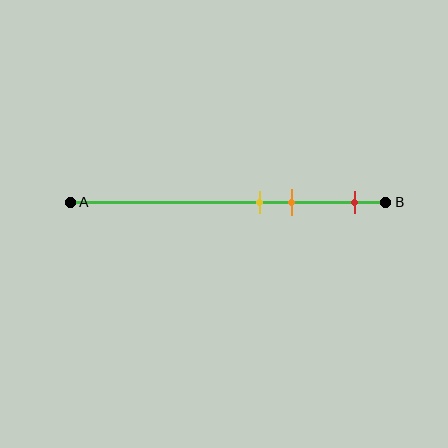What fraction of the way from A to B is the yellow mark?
The yellow mark is approximately 60% (0.6) of the way from A to B.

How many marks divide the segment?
There are 3 marks dividing the segment.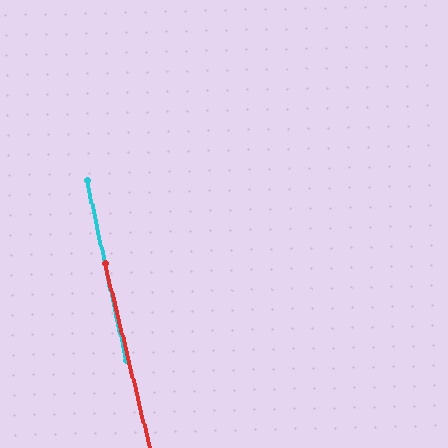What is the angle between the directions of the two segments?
Approximately 2 degrees.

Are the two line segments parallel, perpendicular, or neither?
Parallel — their directions differ by only 1.5°.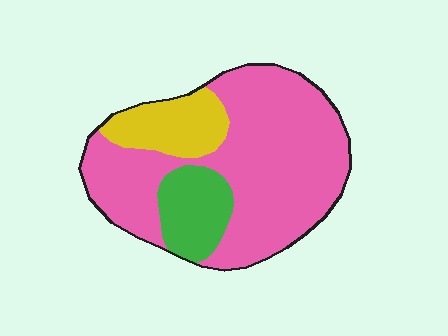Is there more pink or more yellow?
Pink.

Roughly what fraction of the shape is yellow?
Yellow covers roughly 15% of the shape.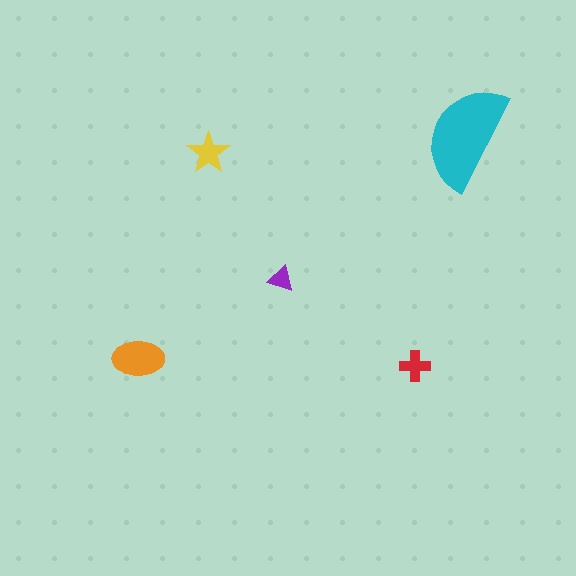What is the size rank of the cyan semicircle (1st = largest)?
1st.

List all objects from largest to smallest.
The cyan semicircle, the orange ellipse, the yellow star, the red cross, the purple triangle.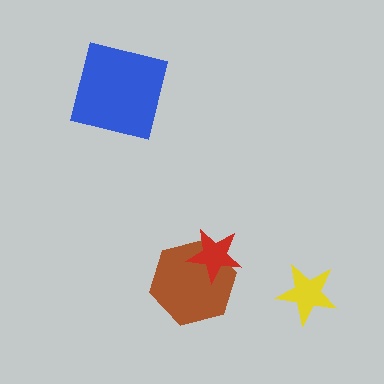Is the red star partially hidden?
No, no other shape covers it.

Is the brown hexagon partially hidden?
Yes, it is partially covered by another shape.